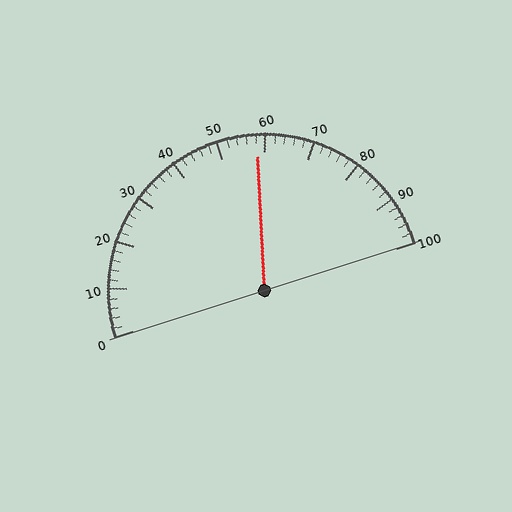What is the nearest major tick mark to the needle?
The nearest major tick mark is 60.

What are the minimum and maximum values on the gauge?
The gauge ranges from 0 to 100.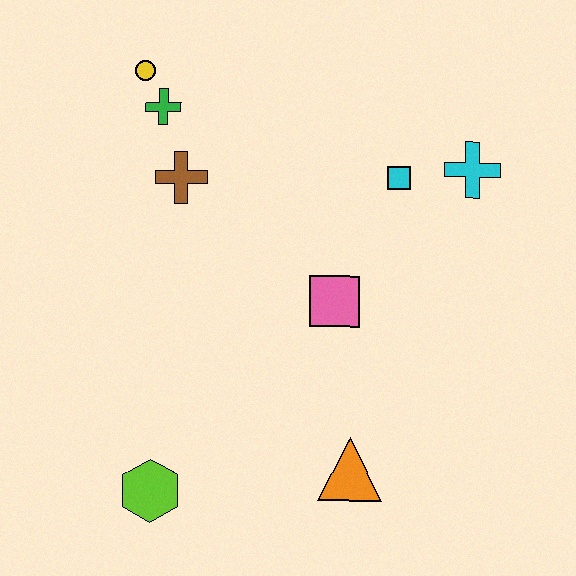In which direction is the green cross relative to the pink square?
The green cross is above the pink square.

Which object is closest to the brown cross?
The green cross is closest to the brown cross.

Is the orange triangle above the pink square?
No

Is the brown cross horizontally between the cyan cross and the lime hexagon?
Yes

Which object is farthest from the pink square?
The yellow circle is farthest from the pink square.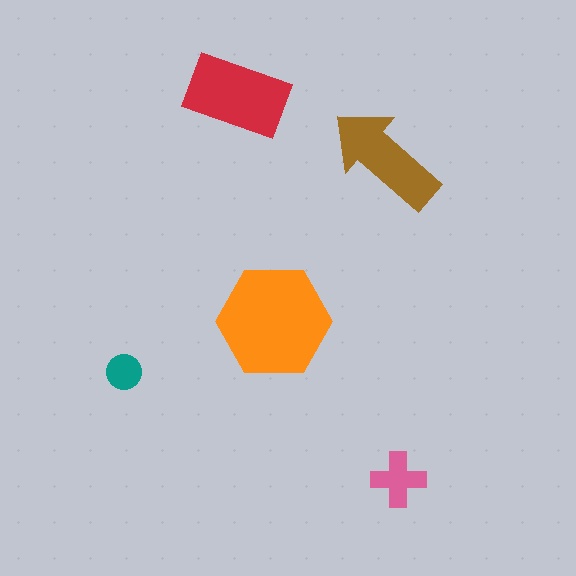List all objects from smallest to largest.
The teal circle, the pink cross, the brown arrow, the red rectangle, the orange hexagon.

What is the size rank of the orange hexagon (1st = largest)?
1st.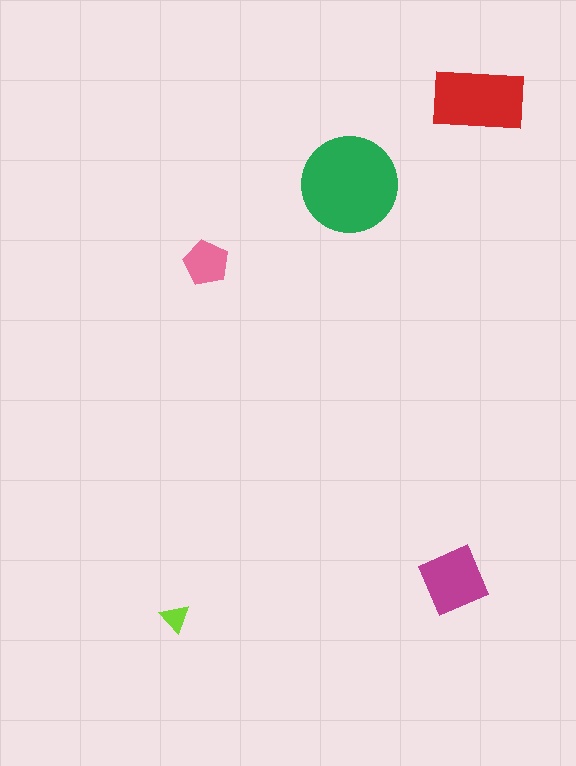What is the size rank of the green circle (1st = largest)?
1st.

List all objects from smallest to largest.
The lime triangle, the pink pentagon, the magenta square, the red rectangle, the green circle.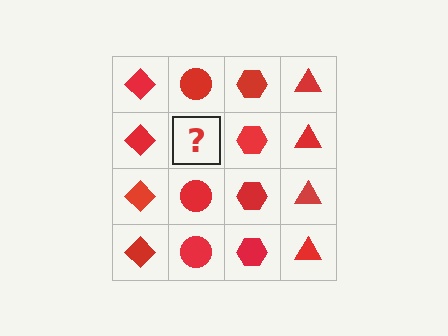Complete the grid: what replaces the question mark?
The question mark should be replaced with a red circle.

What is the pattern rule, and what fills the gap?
The rule is that each column has a consistent shape. The gap should be filled with a red circle.